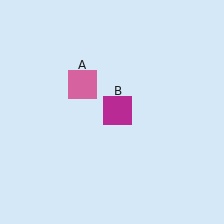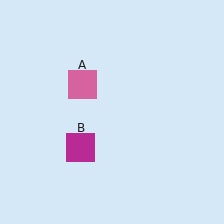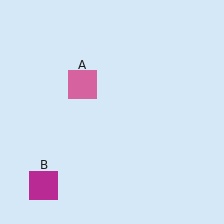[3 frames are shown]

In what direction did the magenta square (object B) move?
The magenta square (object B) moved down and to the left.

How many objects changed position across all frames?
1 object changed position: magenta square (object B).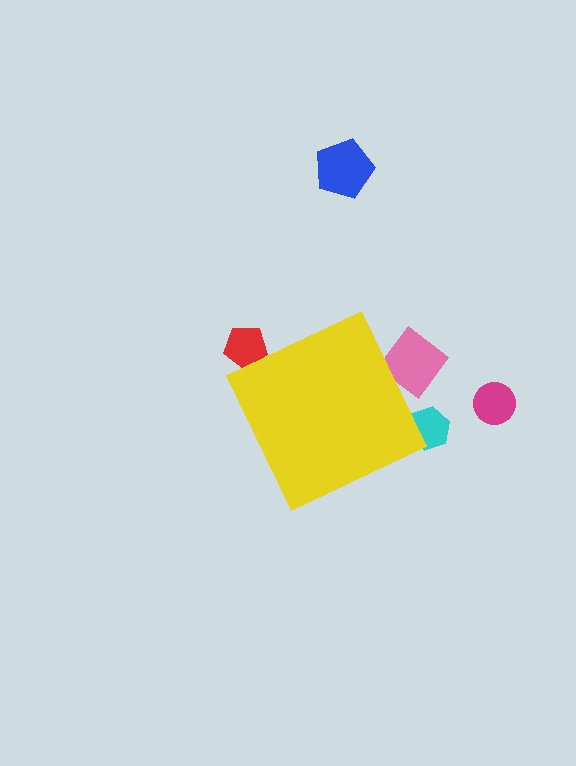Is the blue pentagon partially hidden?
No, the blue pentagon is fully visible.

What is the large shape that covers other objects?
A yellow diamond.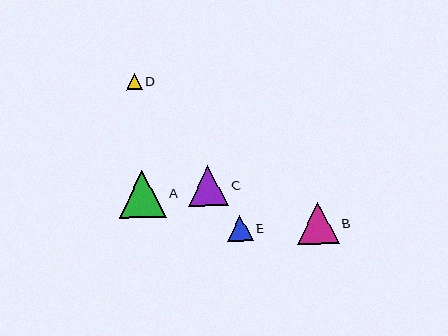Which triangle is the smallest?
Triangle D is the smallest with a size of approximately 15 pixels.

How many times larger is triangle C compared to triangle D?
Triangle C is approximately 2.6 times the size of triangle D.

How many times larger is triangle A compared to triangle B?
Triangle A is approximately 1.1 times the size of triangle B.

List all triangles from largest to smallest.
From largest to smallest: A, B, C, E, D.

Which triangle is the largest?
Triangle A is the largest with a size of approximately 47 pixels.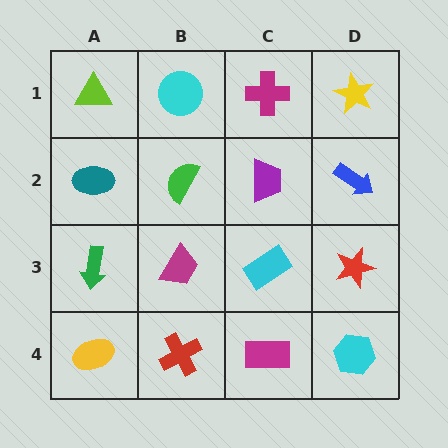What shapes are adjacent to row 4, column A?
A green arrow (row 3, column A), a red cross (row 4, column B).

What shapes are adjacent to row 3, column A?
A teal ellipse (row 2, column A), a yellow ellipse (row 4, column A), a magenta trapezoid (row 3, column B).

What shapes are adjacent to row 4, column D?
A red star (row 3, column D), a magenta rectangle (row 4, column C).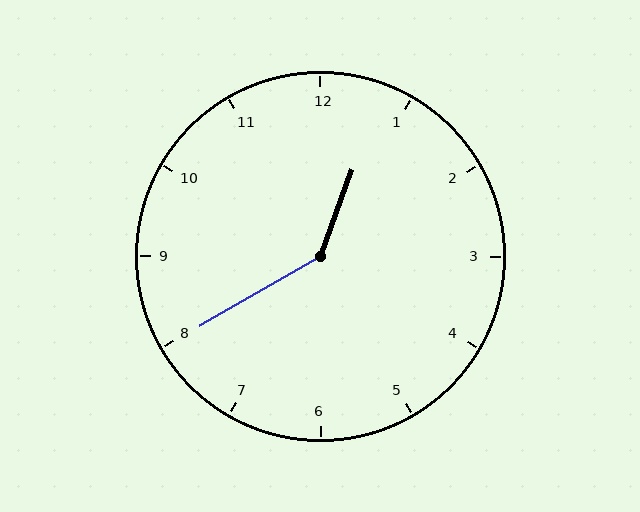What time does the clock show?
12:40.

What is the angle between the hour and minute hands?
Approximately 140 degrees.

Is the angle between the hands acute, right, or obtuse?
It is obtuse.